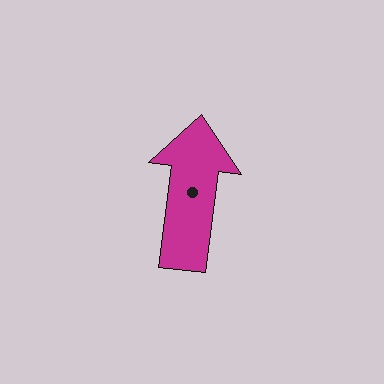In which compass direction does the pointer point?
North.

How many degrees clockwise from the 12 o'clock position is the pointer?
Approximately 7 degrees.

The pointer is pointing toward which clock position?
Roughly 12 o'clock.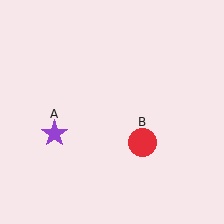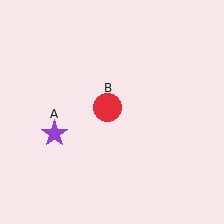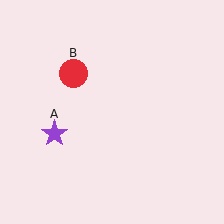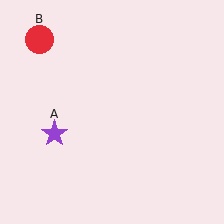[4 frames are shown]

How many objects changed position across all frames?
1 object changed position: red circle (object B).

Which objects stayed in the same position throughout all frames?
Purple star (object A) remained stationary.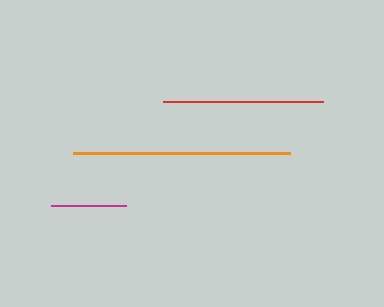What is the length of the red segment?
The red segment is approximately 160 pixels long.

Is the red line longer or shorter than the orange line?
The orange line is longer than the red line.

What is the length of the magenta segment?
The magenta segment is approximately 75 pixels long.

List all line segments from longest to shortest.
From longest to shortest: orange, red, magenta.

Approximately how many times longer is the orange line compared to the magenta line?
The orange line is approximately 2.9 times the length of the magenta line.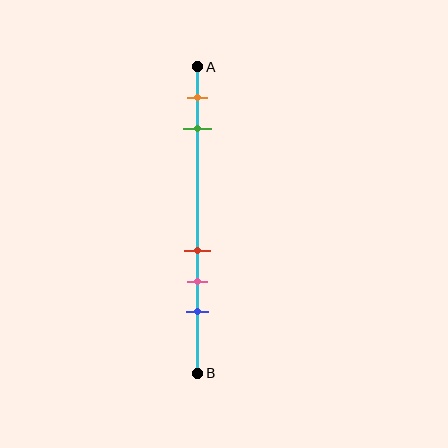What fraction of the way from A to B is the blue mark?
The blue mark is approximately 80% (0.8) of the way from A to B.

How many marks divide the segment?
There are 5 marks dividing the segment.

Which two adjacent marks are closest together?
The red and pink marks are the closest adjacent pair.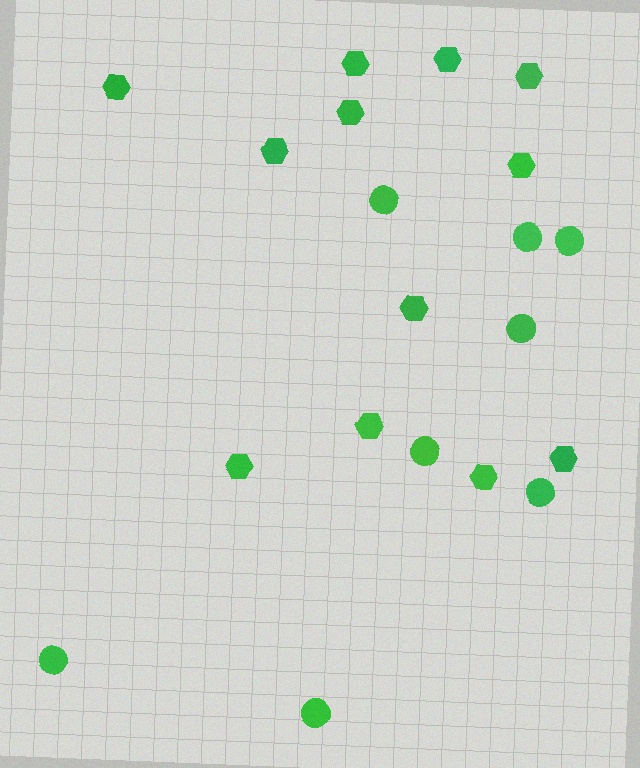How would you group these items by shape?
There are 2 groups: one group of circles (8) and one group of hexagons (12).